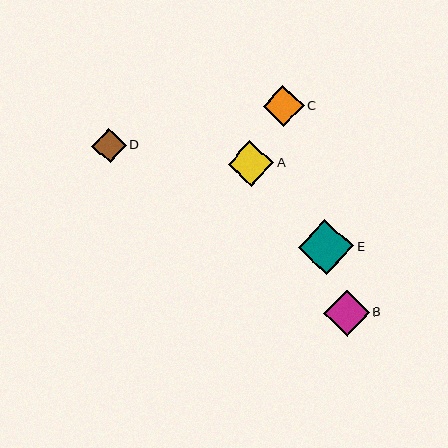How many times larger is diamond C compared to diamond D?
Diamond C is approximately 1.2 times the size of diamond D.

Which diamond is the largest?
Diamond E is the largest with a size of approximately 56 pixels.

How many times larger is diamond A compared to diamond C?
Diamond A is approximately 1.1 times the size of diamond C.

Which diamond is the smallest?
Diamond D is the smallest with a size of approximately 34 pixels.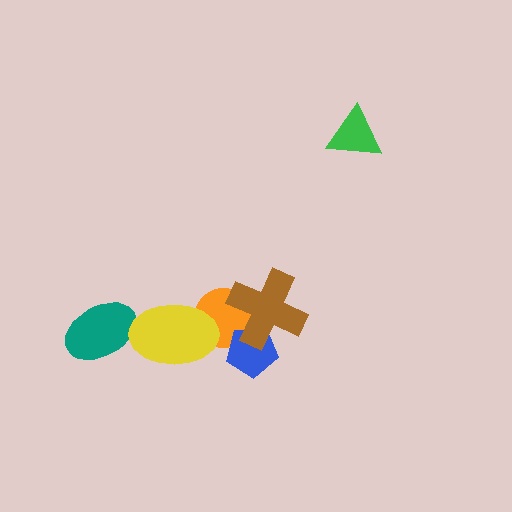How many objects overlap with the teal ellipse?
1 object overlaps with the teal ellipse.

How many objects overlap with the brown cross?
2 objects overlap with the brown cross.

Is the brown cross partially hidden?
No, no other shape covers it.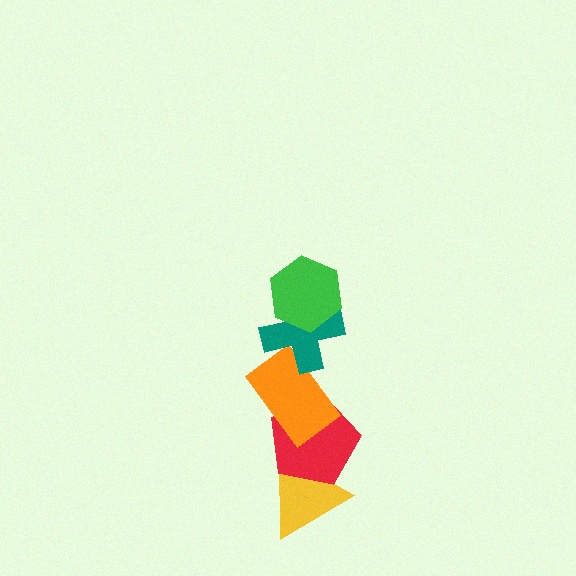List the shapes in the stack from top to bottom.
From top to bottom: the green hexagon, the teal cross, the orange rectangle, the red pentagon, the yellow triangle.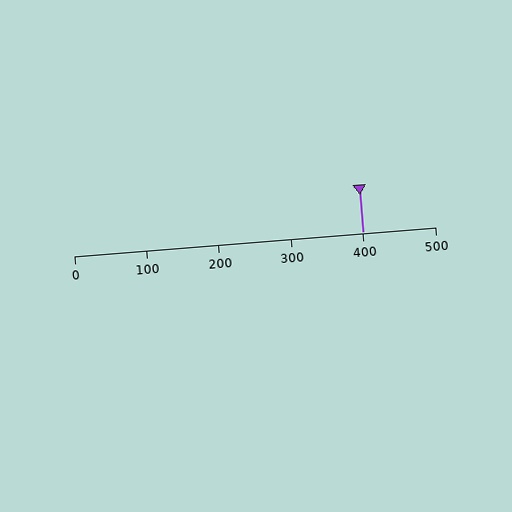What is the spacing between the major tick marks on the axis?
The major ticks are spaced 100 apart.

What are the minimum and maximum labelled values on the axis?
The axis runs from 0 to 500.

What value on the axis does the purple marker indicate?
The marker indicates approximately 400.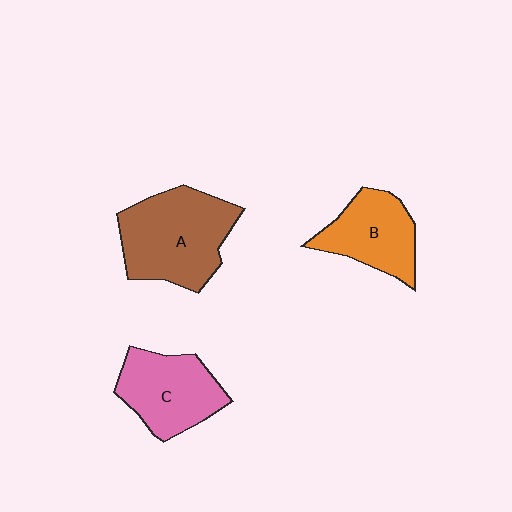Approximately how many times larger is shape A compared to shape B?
Approximately 1.5 times.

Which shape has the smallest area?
Shape B (orange).